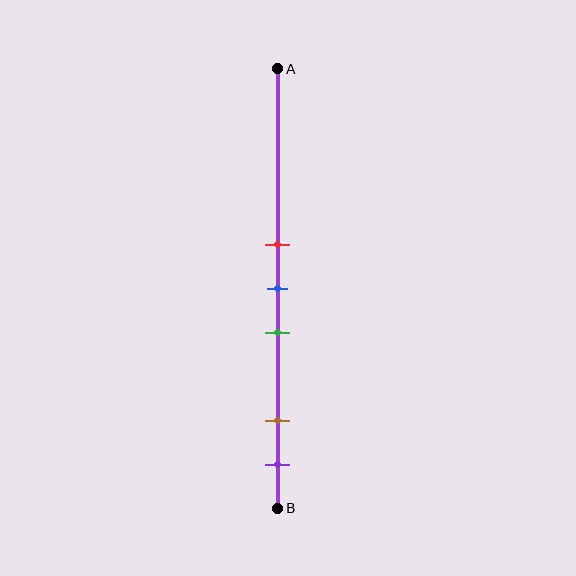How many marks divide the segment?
There are 5 marks dividing the segment.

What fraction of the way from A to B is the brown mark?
The brown mark is approximately 80% (0.8) of the way from A to B.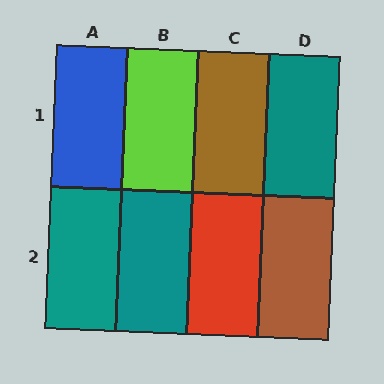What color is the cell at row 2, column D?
Brown.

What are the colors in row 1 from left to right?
Blue, lime, brown, teal.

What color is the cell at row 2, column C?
Red.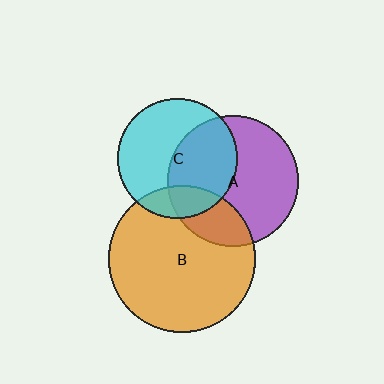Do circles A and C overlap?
Yes.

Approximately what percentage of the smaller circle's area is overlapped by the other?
Approximately 45%.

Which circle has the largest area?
Circle B (orange).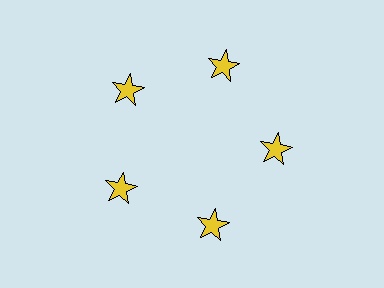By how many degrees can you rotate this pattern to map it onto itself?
The pattern maps onto itself every 72 degrees of rotation.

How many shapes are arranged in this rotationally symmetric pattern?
There are 5 shapes, arranged in 5 groups of 1.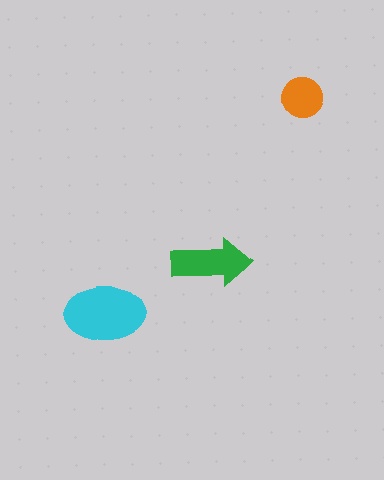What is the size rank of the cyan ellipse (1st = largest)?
1st.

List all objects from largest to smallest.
The cyan ellipse, the green arrow, the orange circle.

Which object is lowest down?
The cyan ellipse is bottommost.